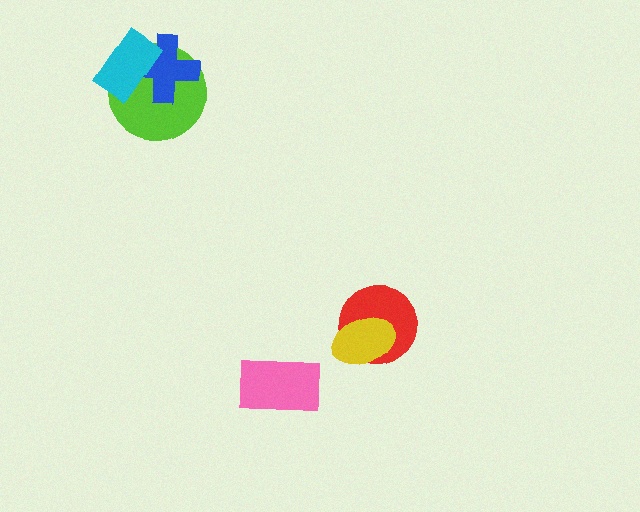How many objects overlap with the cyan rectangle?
2 objects overlap with the cyan rectangle.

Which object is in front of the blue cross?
The cyan rectangle is in front of the blue cross.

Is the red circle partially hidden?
Yes, it is partially covered by another shape.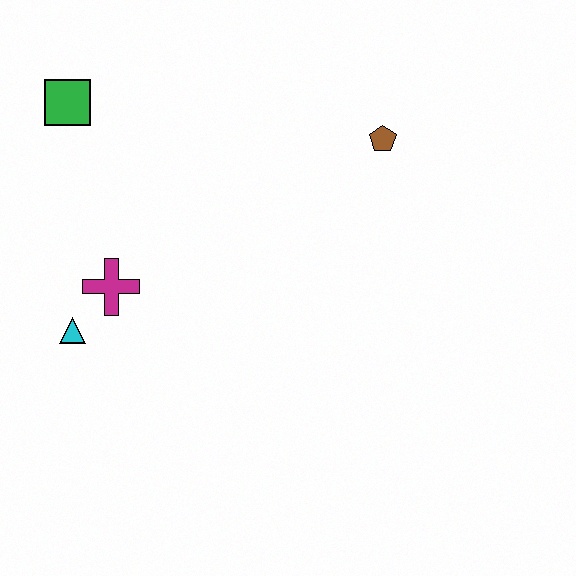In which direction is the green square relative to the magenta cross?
The green square is above the magenta cross.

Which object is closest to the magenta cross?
The cyan triangle is closest to the magenta cross.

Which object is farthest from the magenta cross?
The brown pentagon is farthest from the magenta cross.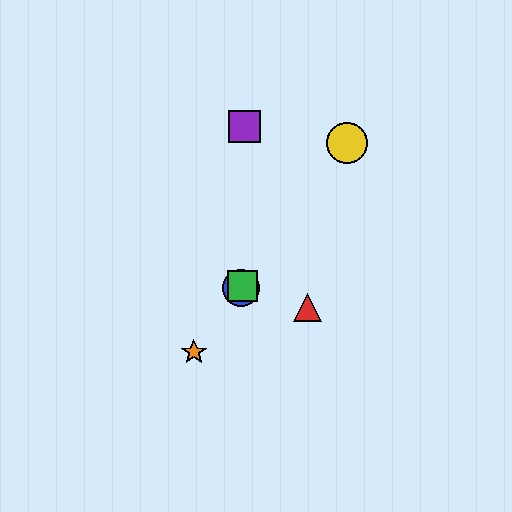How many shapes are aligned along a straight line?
4 shapes (the blue circle, the green square, the yellow circle, the orange star) are aligned along a straight line.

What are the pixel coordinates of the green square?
The green square is at (242, 286).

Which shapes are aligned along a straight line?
The blue circle, the green square, the yellow circle, the orange star are aligned along a straight line.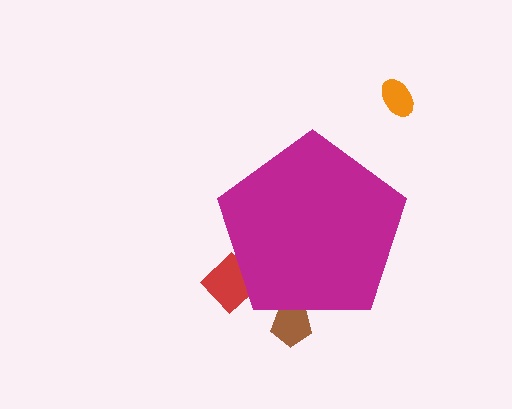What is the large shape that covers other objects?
A magenta pentagon.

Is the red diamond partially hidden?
Yes, the red diamond is partially hidden behind the magenta pentagon.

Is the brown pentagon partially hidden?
Yes, the brown pentagon is partially hidden behind the magenta pentagon.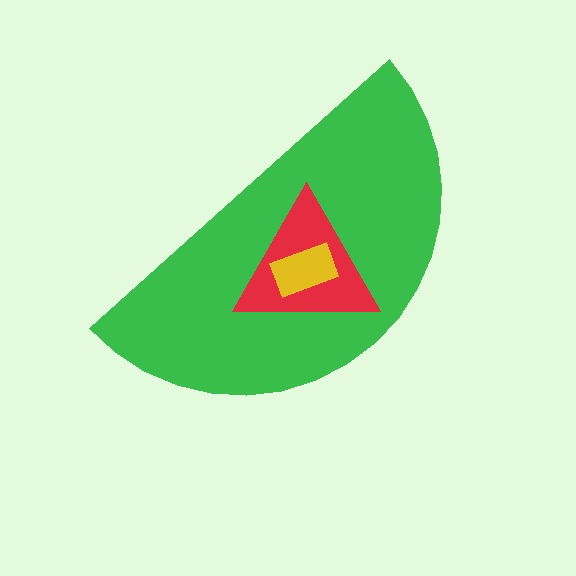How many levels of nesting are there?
3.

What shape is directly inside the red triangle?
The yellow rectangle.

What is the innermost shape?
The yellow rectangle.